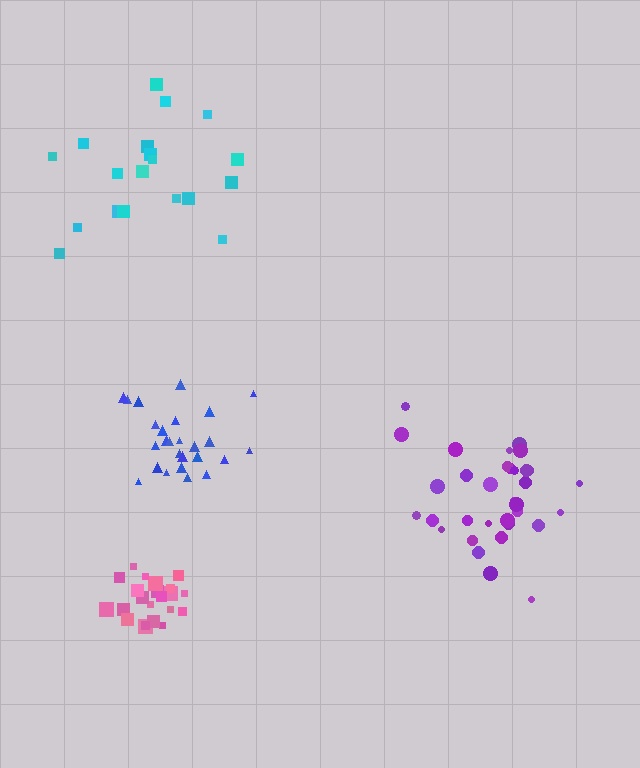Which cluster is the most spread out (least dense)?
Cyan.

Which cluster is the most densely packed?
Pink.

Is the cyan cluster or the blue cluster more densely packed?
Blue.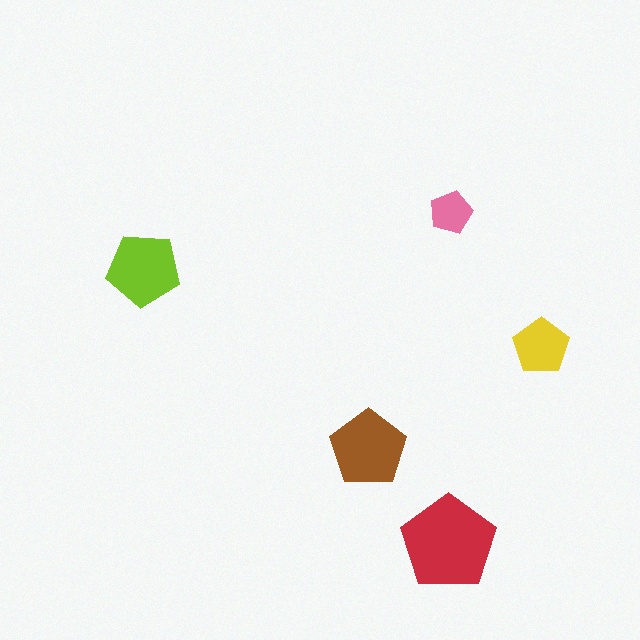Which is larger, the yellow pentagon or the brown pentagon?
The brown one.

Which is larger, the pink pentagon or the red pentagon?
The red one.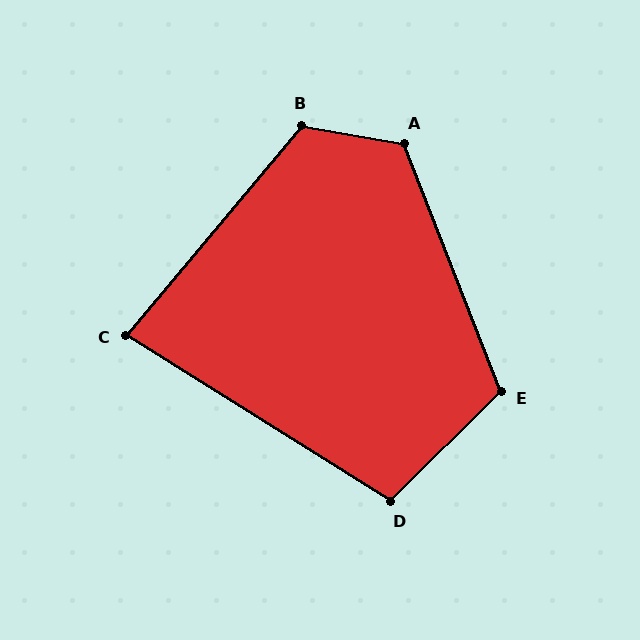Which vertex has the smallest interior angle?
C, at approximately 82 degrees.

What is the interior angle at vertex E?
Approximately 113 degrees (obtuse).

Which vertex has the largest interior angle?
A, at approximately 122 degrees.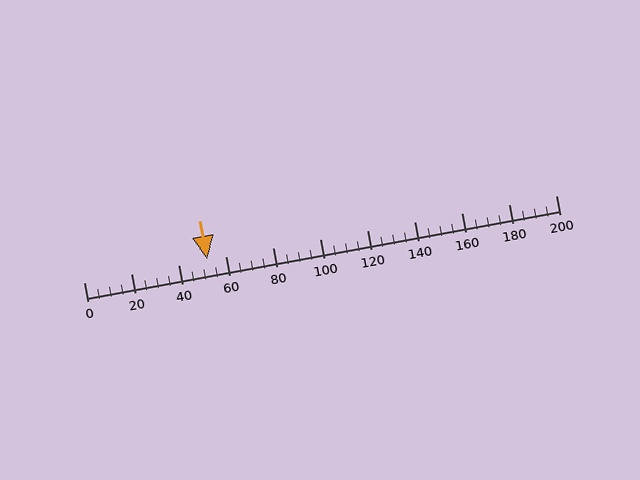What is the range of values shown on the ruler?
The ruler shows values from 0 to 200.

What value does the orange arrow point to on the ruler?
The orange arrow points to approximately 52.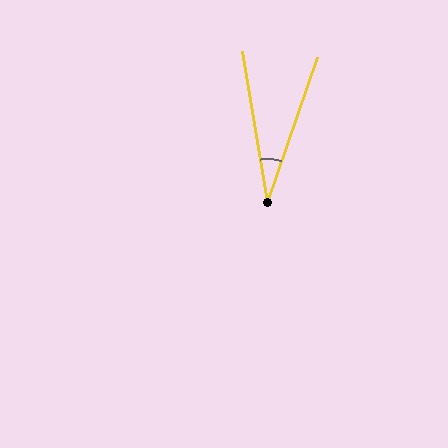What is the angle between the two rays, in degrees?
Approximately 28 degrees.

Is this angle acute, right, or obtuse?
It is acute.